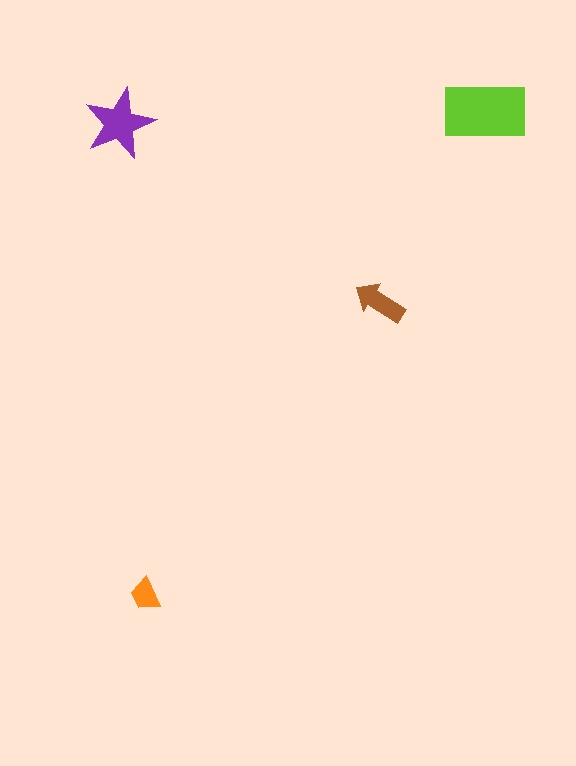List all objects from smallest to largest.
The orange trapezoid, the brown arrow, the purple star, the lime rectangle.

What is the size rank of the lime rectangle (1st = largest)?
1st.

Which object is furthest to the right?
The lime rectangle is rightmost.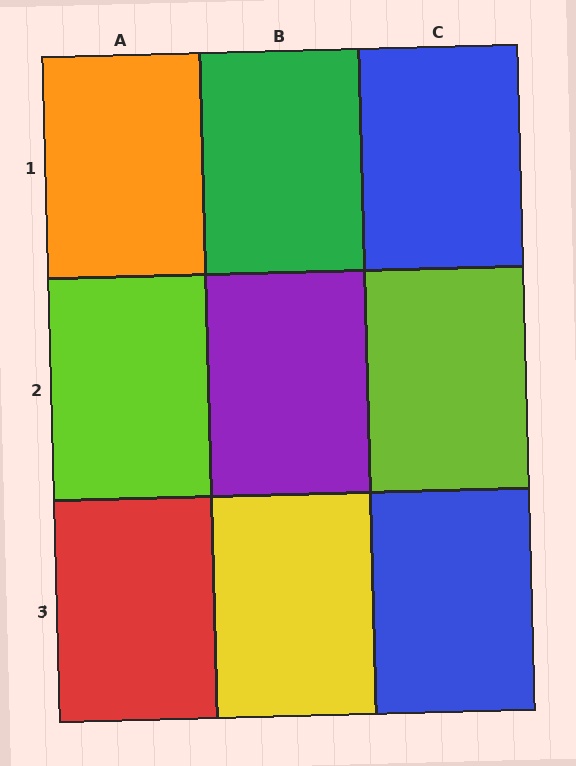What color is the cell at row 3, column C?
Blue.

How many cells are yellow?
1 cell is yellow.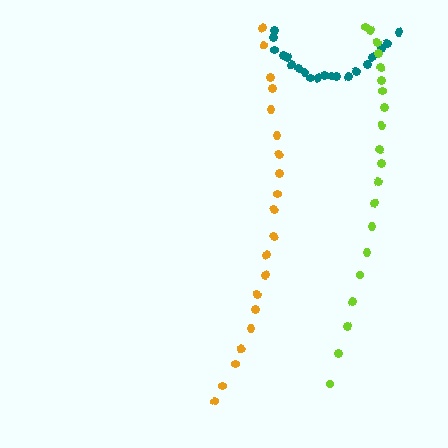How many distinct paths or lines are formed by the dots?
There are 3 distinct paths.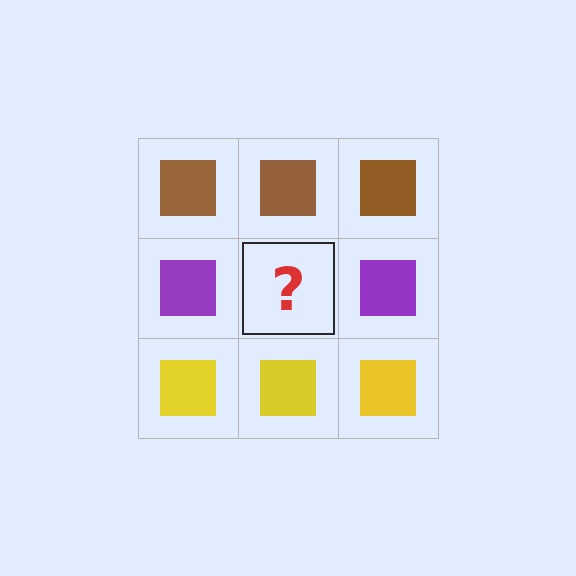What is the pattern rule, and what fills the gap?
The rule is that each row has a consistent color. The gap should be filled with a purple square.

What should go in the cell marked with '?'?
The missing cell should contain a purple square.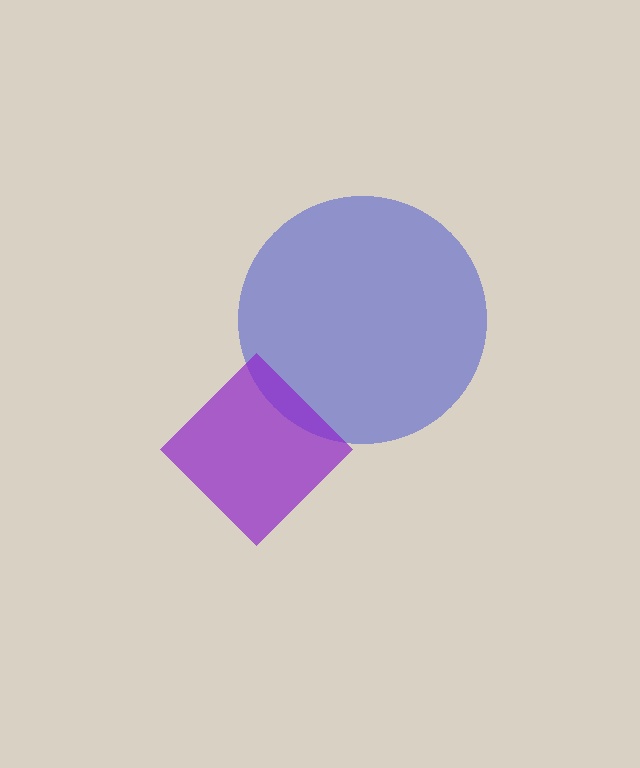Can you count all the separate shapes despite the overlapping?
Yes, there are 2 separate shapes.